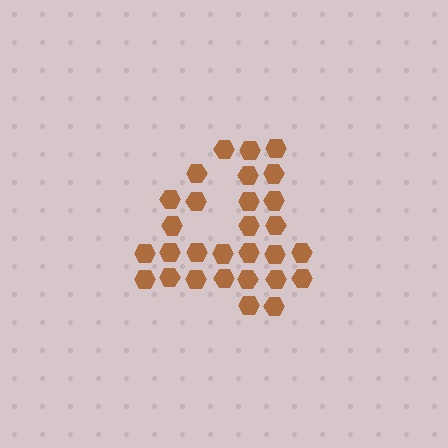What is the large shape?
The large shape is the digit 4.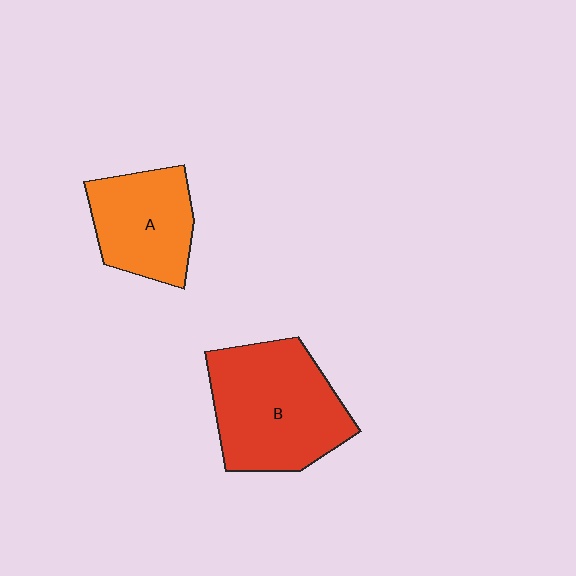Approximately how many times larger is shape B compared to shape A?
Approximately 1.5 times.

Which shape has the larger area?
Shape B (red).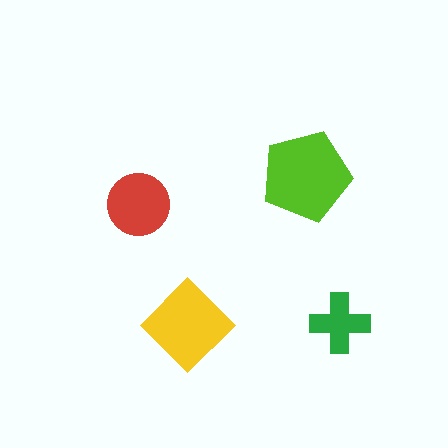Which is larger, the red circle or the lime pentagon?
The lime pentagon.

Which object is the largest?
The lime pentagon.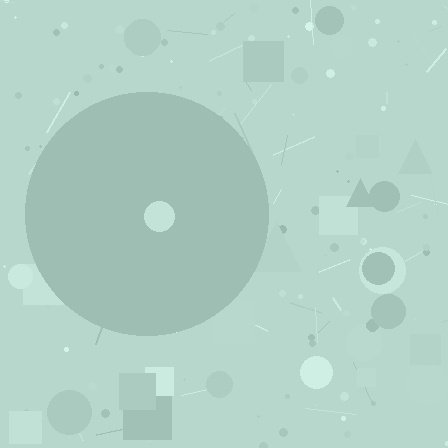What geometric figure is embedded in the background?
A circle is embedded in the background.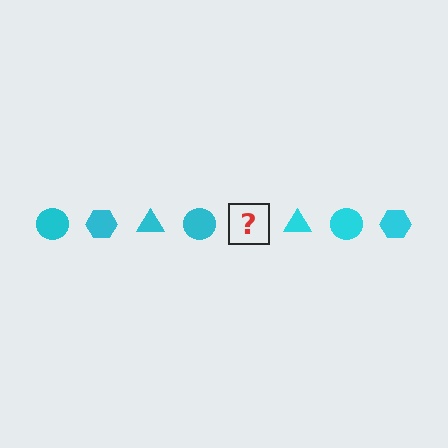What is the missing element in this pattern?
The missing element is a cyan hexagon.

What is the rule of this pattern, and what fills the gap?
The rule is that the pattern cycles through circle, hexagon, triangle shapes in cyan. The gap should be filled with a cyan hexagon.